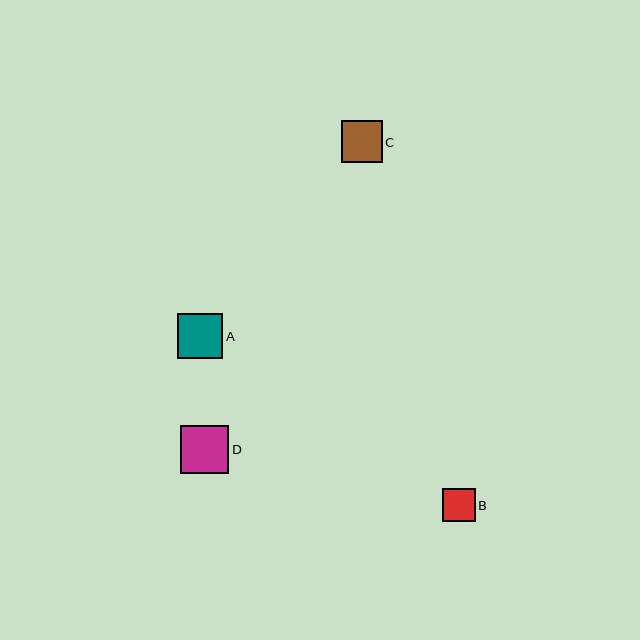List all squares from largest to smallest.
From largest to smallest: D, A, C, B.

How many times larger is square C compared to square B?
Square C is approximately 1.3 times the size of square B.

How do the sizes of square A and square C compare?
Square A and square C are approximately the same size.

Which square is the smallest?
Square B is the smallest with a size of approximately 32 pixels.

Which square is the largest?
Square D is the largest with a size of approximately 49 pixels.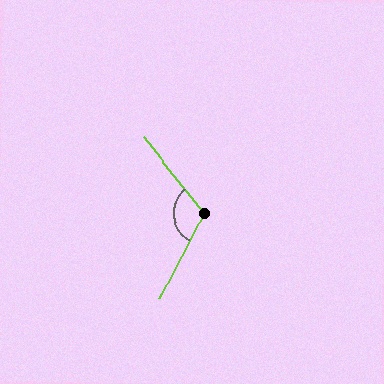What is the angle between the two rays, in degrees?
Approximately 114 degrees.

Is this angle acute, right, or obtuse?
It is obtuse.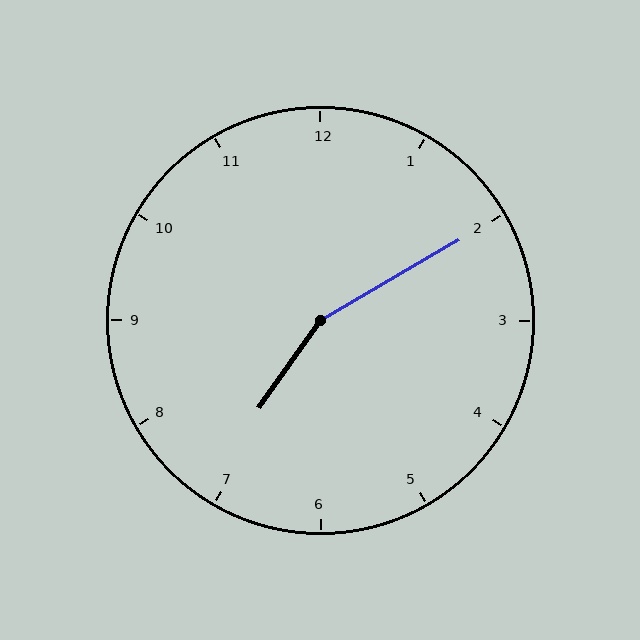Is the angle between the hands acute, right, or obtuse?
It is obtuse.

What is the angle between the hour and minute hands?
Approximately 155 degrees.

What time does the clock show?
7:10.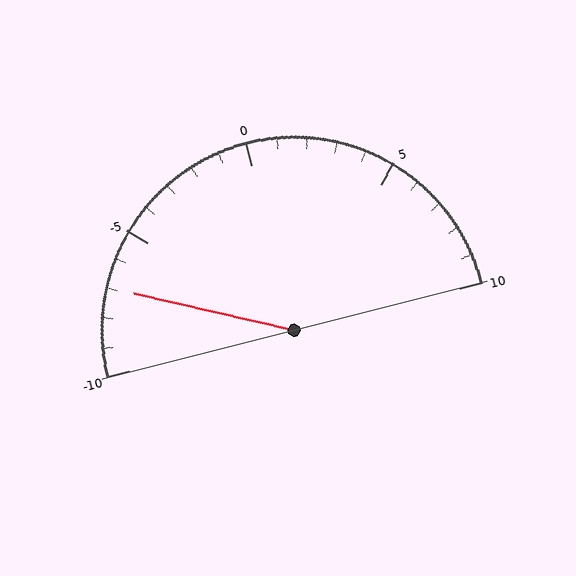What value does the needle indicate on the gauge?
The needle indicates approximately -7.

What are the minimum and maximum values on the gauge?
The gauge ranges from -10 to 10.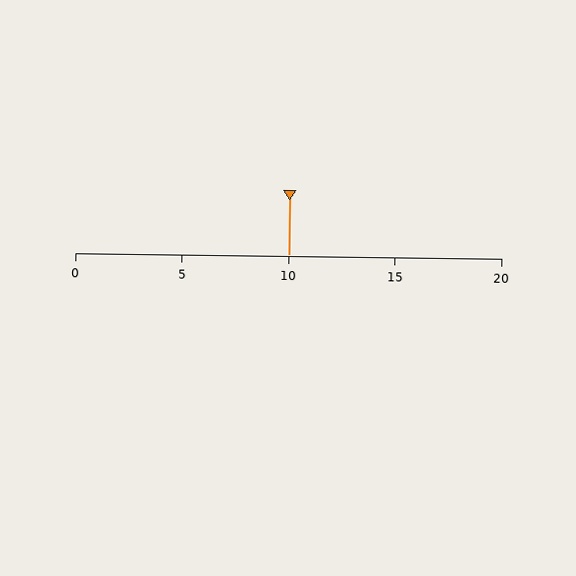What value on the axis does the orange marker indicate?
The marker indicates approximately 10.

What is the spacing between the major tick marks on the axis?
The major ticks are spaced 5 apart.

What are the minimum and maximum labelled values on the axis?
The axis runs from 0 to 20.